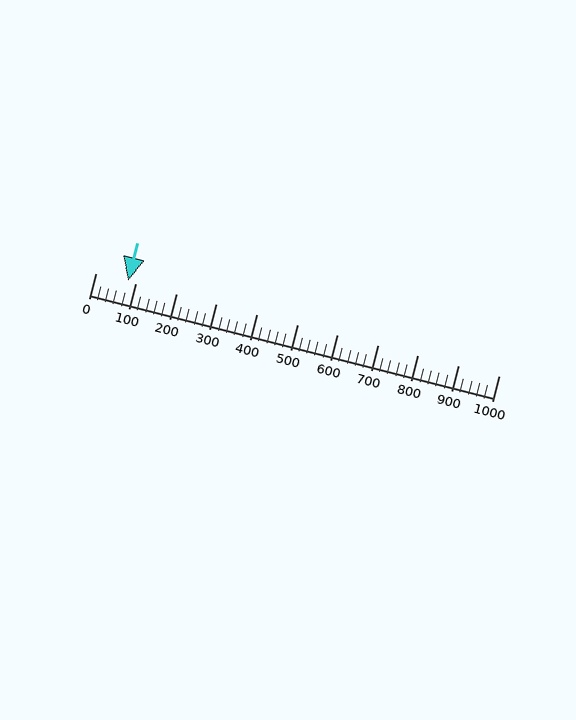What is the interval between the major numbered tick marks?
The major tick marks are spaced 100 units apart.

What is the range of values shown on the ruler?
The ruler shows values from 0 to 1000.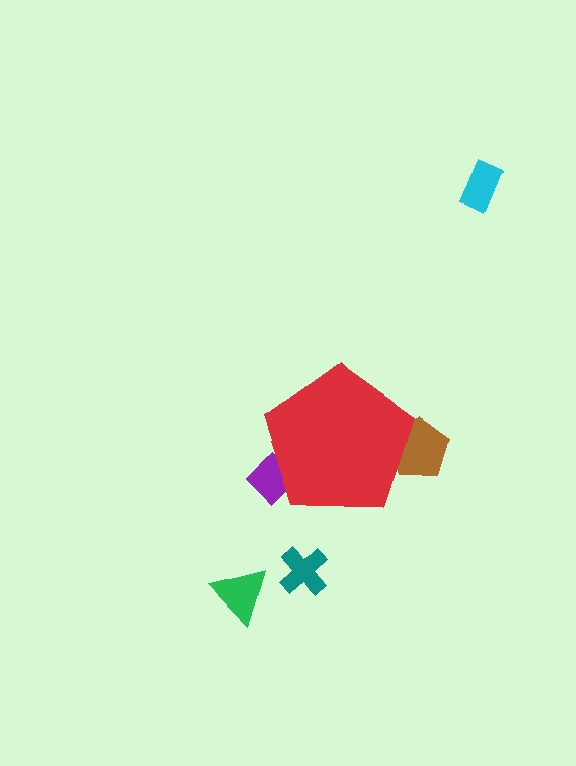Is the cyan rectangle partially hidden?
No, the cyan rectangle is fully visible.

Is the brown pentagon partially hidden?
Yes, the brown pentagon is partially hidden behind the red pentagon.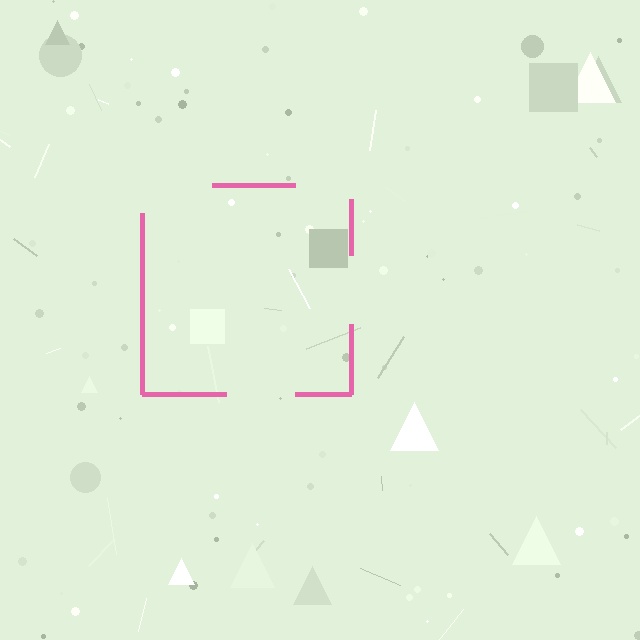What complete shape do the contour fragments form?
The contour fragments form a square.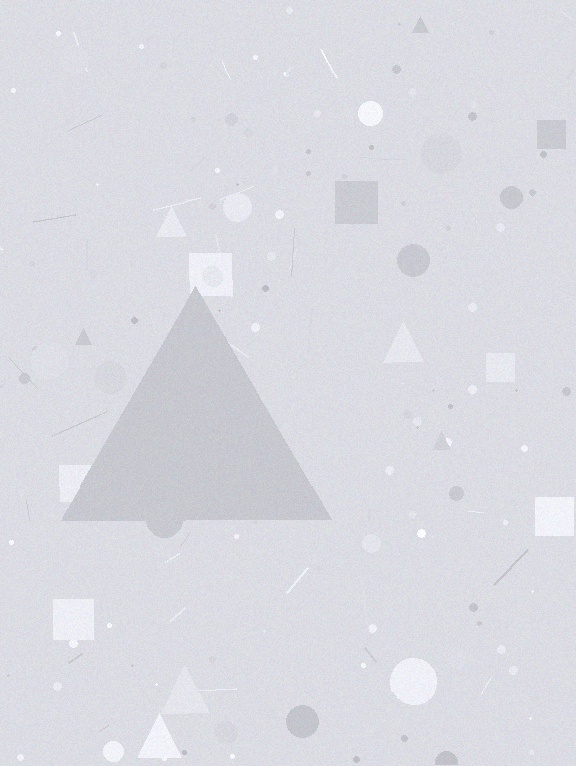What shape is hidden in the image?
A triangle is hidden in the image.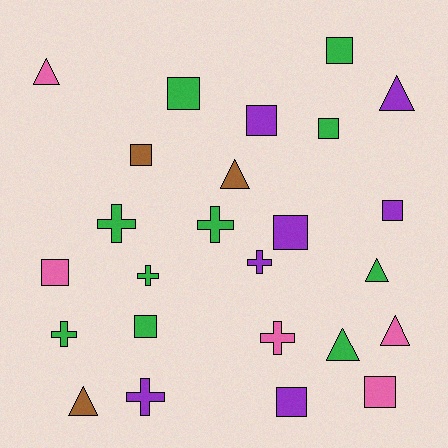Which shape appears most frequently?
Square, with 11 objects.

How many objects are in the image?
There are 25 objects.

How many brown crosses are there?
There are no brown crosses.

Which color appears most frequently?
Green, with 10 objects.